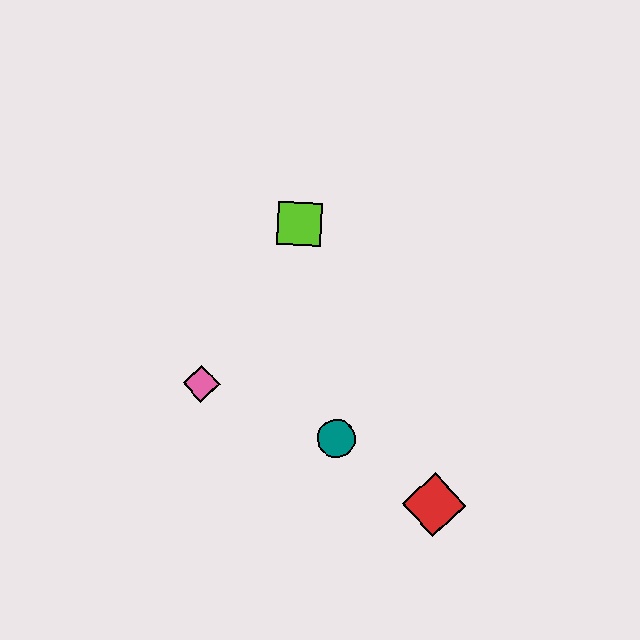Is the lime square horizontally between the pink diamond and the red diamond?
Yes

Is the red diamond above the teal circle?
No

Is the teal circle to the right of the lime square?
Yes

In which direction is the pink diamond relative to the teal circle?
The pink diamond is to the left of the teal circle.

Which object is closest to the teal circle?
The red diamond is closest to the teal circle.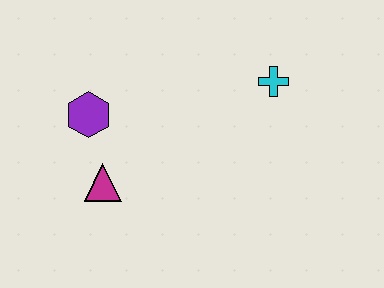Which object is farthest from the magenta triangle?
The cyan cross is farthest from the magenta triangle.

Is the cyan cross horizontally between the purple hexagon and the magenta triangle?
No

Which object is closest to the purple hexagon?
The magenta triangle is closest to the purple hexagon.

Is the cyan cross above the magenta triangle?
Yes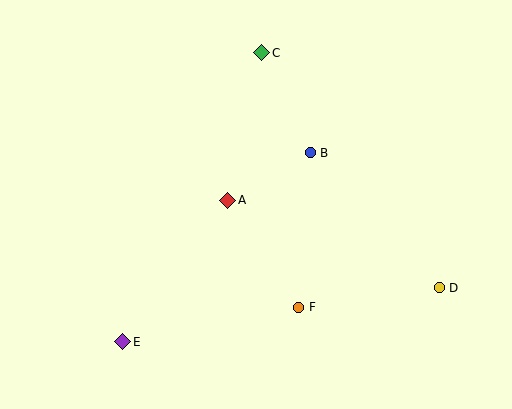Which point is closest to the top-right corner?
Point B is closest to the top-right corner.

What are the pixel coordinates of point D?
Point D is at (439, 288).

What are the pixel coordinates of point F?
Point F is at (299, 307).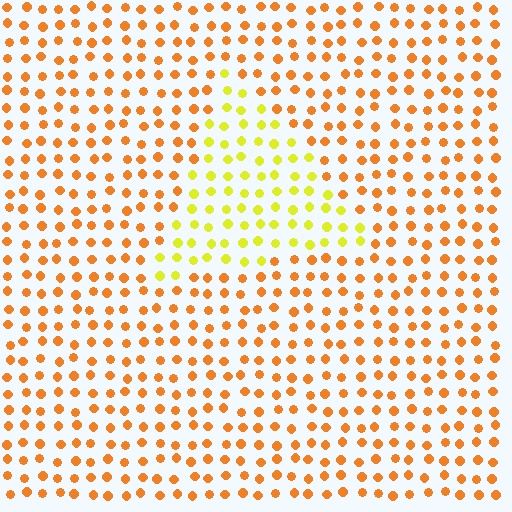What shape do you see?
I see a triangle.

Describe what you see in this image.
The image is filled with small orange elements in a uniform arrangement. A triangle-shaped region is visible where the elements are tinted to a slightly different hue, forming a subtle color boundary.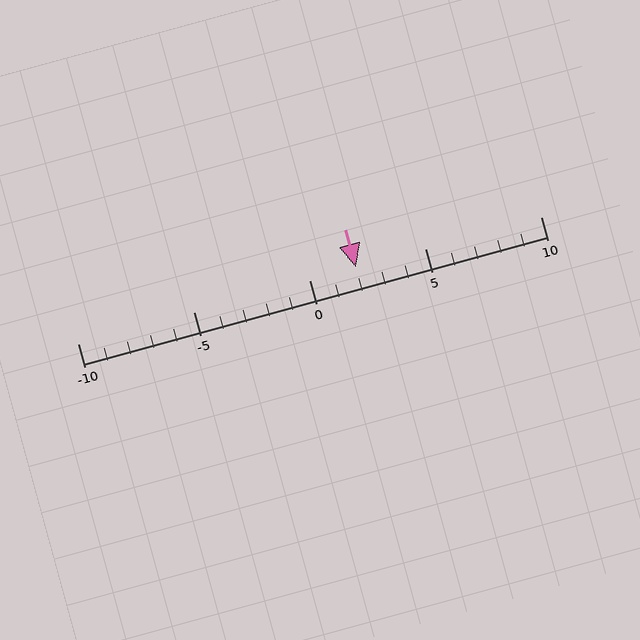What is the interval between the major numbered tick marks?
The major tick marks are spaced 5 units apart.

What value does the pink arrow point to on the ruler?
The pink arrow points to approximately 2.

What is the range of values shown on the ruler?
The ruler shows values from -10 to 10.